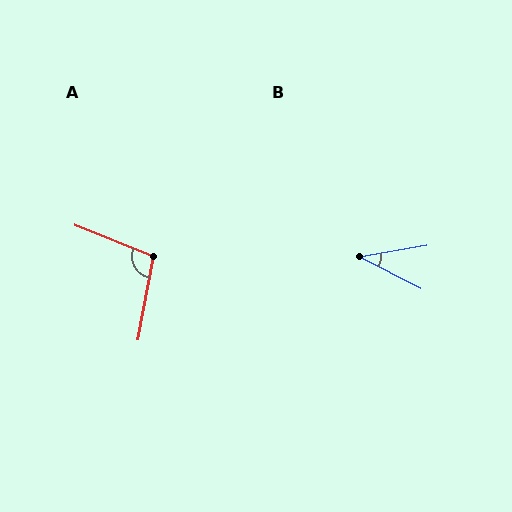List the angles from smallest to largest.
B (37°), A (101°).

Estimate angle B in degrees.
Approximately 37 degrees.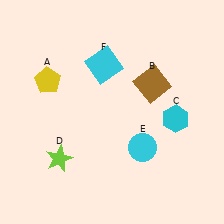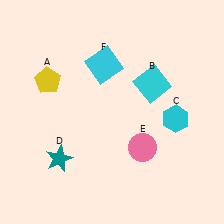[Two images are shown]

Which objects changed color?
B changed from brown to cyan. D changed from lime to teal. E changed from cyan to pink.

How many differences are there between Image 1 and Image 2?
There are 3 differences between the two images.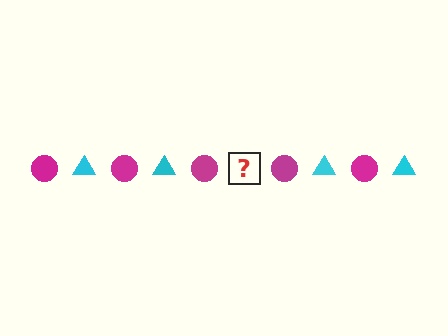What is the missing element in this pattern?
The missing element is a cyan triangle.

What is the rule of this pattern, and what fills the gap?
The rule is that the pattern alternates between magenta circle and cyan triangle. The gap should be filled with a cyan triangle.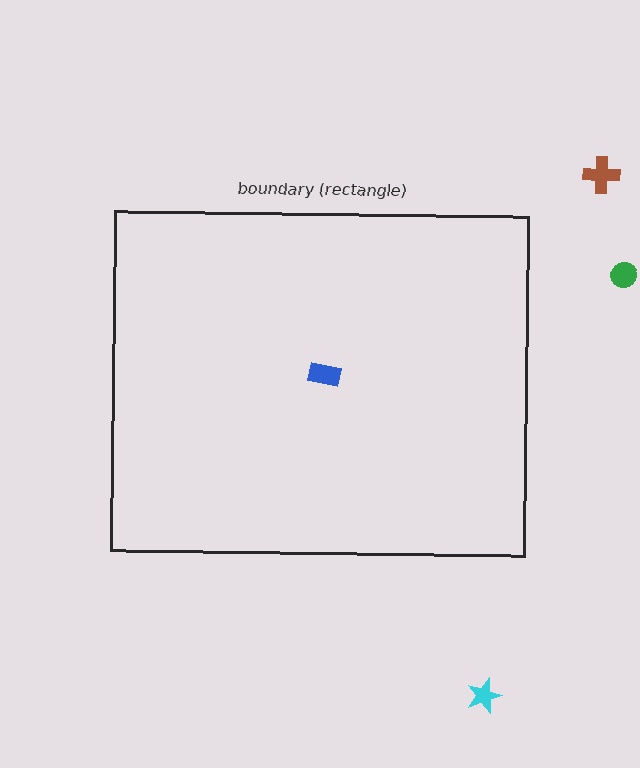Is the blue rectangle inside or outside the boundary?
Inside.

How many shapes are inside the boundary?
1 inside, 3 outside.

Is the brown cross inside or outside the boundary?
Outside.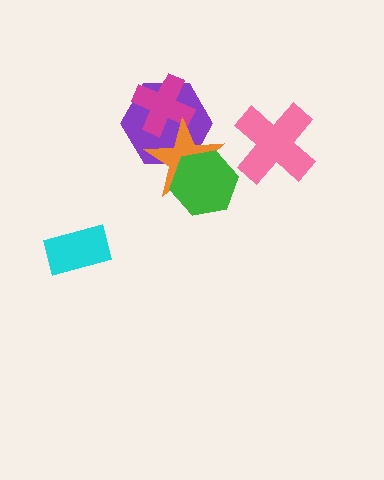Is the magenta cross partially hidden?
Yes, it is partially covered by another shape.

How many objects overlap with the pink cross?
0 objects overlap with the pink cross.